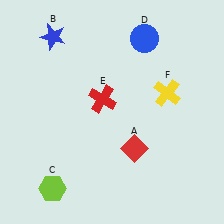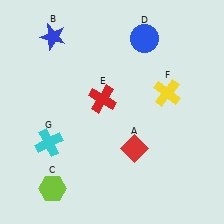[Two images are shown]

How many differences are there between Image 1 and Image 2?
There is 1 difference between the two images.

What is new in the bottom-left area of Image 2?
A cyan cross (G) was added in the bottom-left area of Image 2.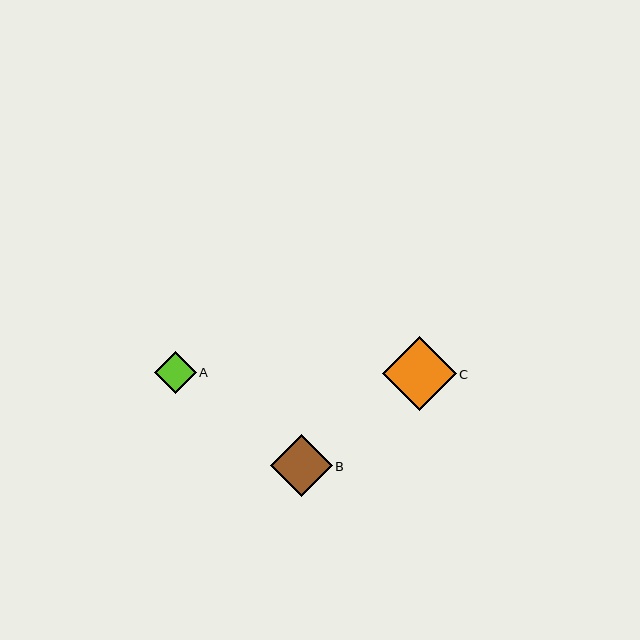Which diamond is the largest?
Diamond C is the largest with a size of approximately 74 pixels.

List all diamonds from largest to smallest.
From largest to smallest: C, B, A.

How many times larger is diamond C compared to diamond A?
Diamond C is approximately 1.8 times the size of diamond A.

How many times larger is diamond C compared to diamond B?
Diamond C is approximately 1.2 times the size of diamond B.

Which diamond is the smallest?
Diamond A is the smallest with a size of approximately 42 pixels.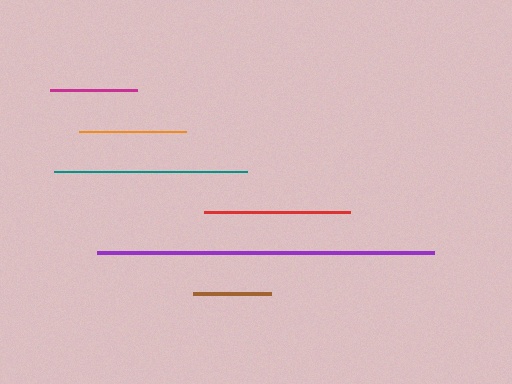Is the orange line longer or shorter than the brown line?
The orange line is longer than the brown line.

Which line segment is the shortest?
The brown line is the shortest at approximately 78 pixels.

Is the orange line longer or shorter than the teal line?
The teal line is longer than the orange line.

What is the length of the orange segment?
The orange segment is approximately 107 pixels long.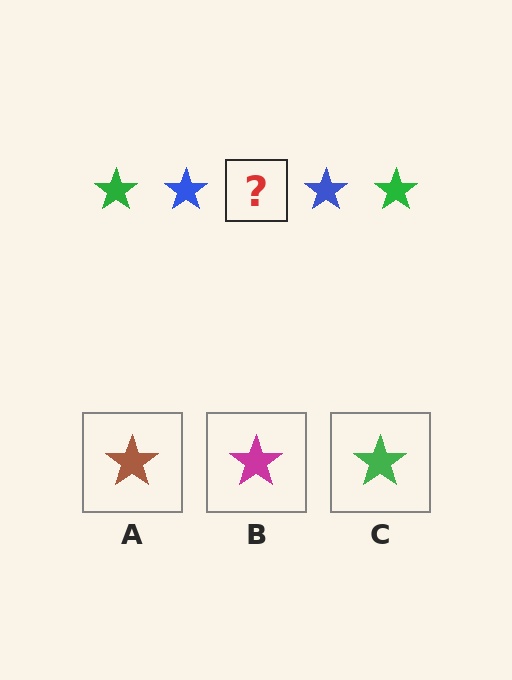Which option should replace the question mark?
Option C.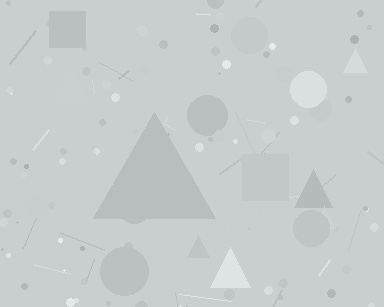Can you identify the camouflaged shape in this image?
The camouflaged shape is a triangle.